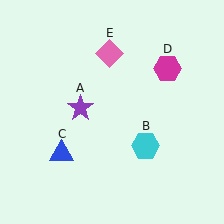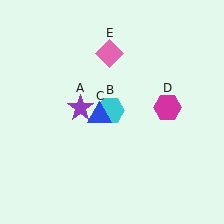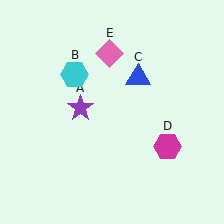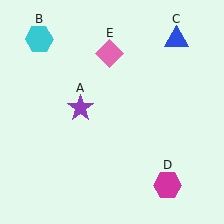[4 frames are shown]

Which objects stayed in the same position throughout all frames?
Purple star (object A) and pink diamond (object E) remained stationary.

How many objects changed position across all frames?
3 objects changed position: cyan hexagon (object B), blue triangle (object C), magenta hexagon (object D).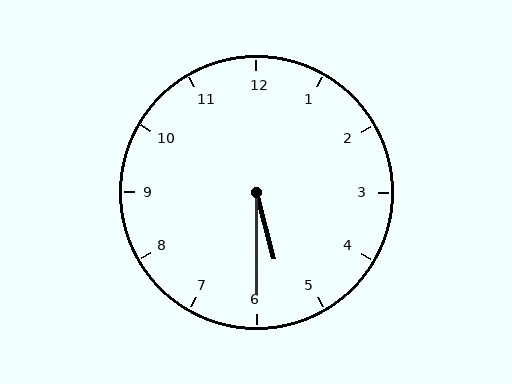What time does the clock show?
5:30.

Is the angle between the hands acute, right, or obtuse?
It is acute.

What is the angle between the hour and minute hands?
Approximately 15 degrees.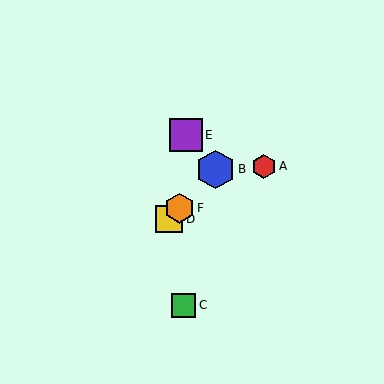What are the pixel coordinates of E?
Object E is at (186, 135).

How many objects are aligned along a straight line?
3 objects (B, D, F) are aligned along a straight line.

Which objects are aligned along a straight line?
Objects B, D, F are aligned along a straight line.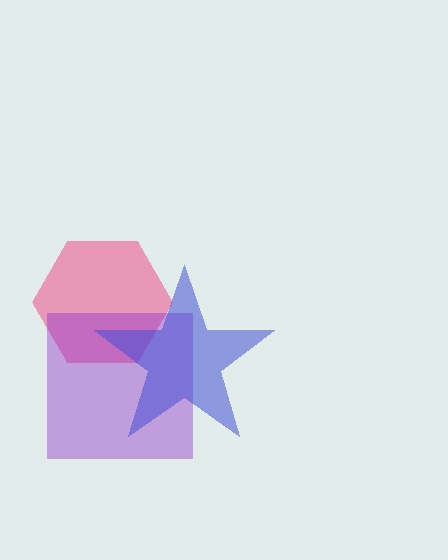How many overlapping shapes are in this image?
There are 3 overlapping shapes in the image.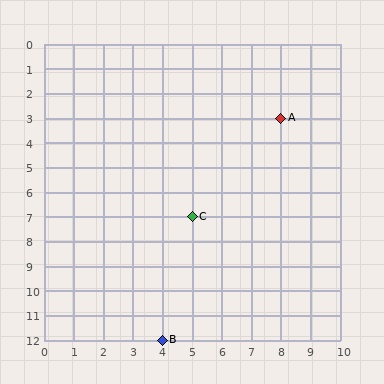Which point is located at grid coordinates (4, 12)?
Point B is at (4, 12).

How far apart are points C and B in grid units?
Points C and B are 1 column and 5 rows apart (about 5.1 grid units diagonally).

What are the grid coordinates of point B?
Point B is at grid coordinates (4, 12).